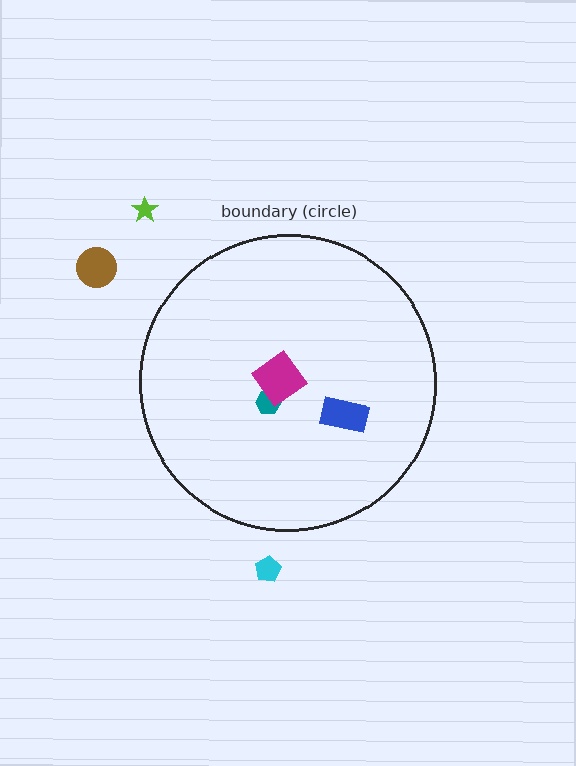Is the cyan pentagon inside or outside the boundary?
Outside.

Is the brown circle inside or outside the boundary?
Outside.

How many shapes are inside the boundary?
3 inside, 3 outside.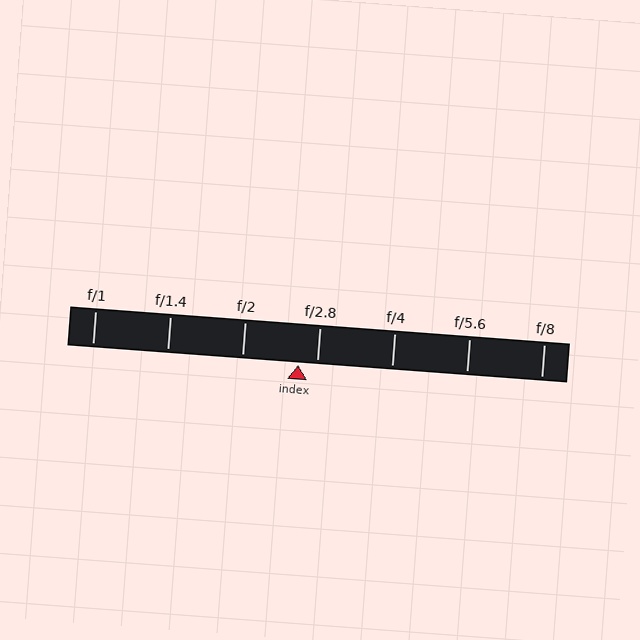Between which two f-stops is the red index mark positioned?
The index mark is between f/2 and f/2.8.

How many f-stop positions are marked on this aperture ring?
There are 7 f-stop positions marked.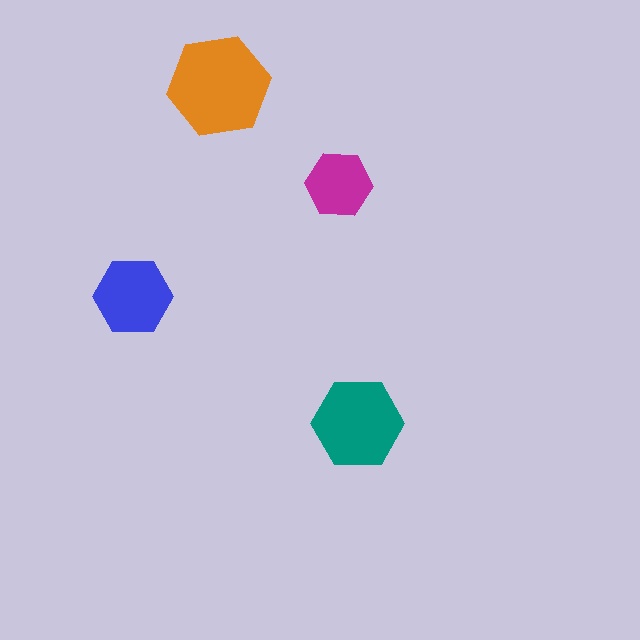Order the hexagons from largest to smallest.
the orange one, the teal one, the blue one, the magenta one.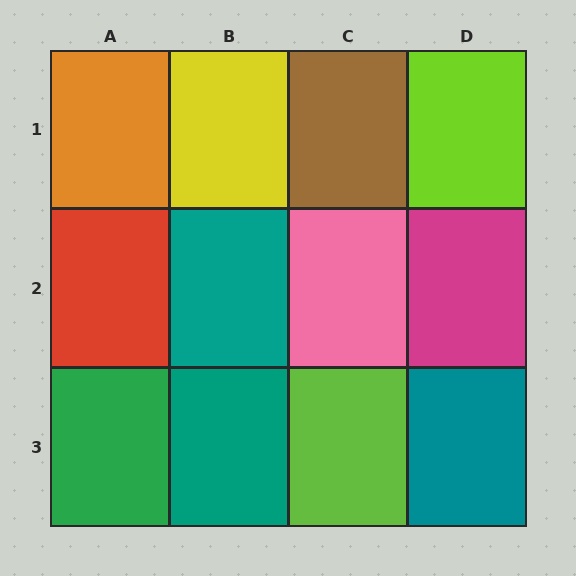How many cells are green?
1 cell is green.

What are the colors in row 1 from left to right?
Orange, yellow, brown, lime.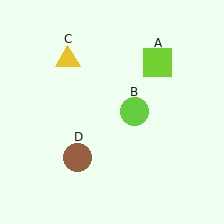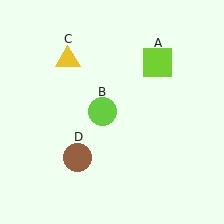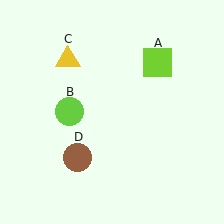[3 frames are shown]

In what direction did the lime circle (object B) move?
The lime circle (object B) moved left.